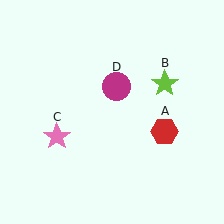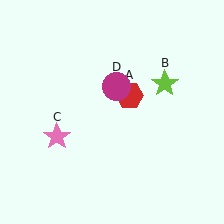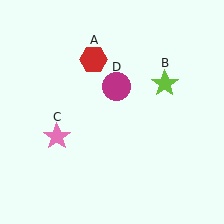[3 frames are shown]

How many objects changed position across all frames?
1 object changed position: red hexagon (object A).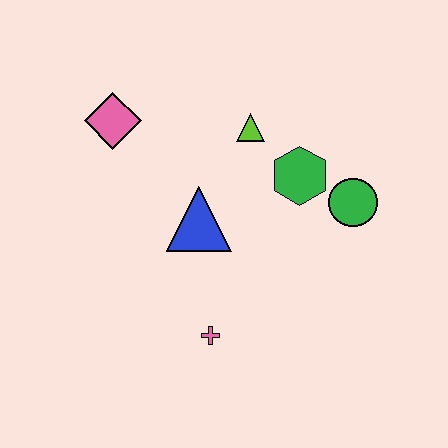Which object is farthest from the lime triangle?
The pink cross is farthest from the lime triangle.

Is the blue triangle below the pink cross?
No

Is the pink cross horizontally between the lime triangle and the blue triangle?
Yes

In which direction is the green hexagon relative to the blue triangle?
The green hexagon is to the right of the blue triangle.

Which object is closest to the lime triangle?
The green hexagon is closest to the lime triangle.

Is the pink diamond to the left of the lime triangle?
Yes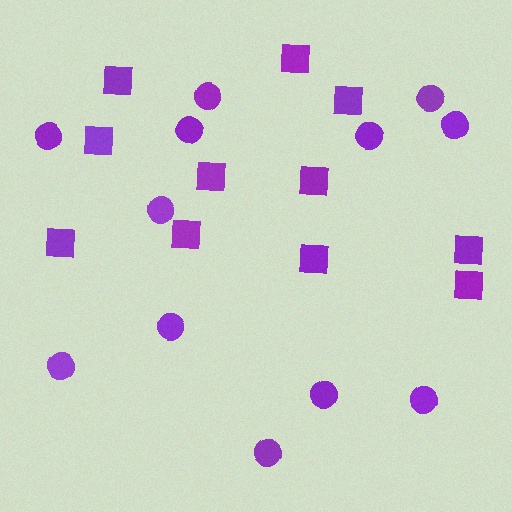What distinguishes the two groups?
There are 2 groups: one group of circles (12) and one group of squares (11).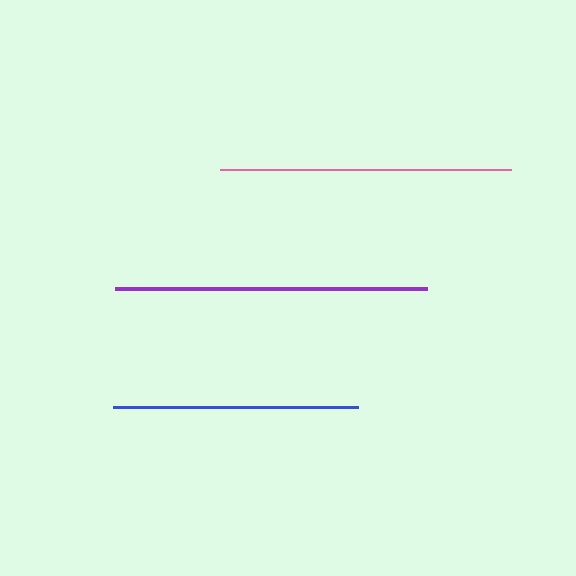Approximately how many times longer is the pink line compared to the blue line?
The pink line is approximately 1.2 times the length of the blue line.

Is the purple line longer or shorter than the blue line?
The purple line is longer than the blue line.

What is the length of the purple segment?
The purple segment is approximately 311 pixels long.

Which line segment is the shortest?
The blue line is the shortest at approximately 246 pixels.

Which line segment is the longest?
The purple line is the longest at approximately 311 pixels.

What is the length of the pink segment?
The pink segment is approximately 292 pixels long.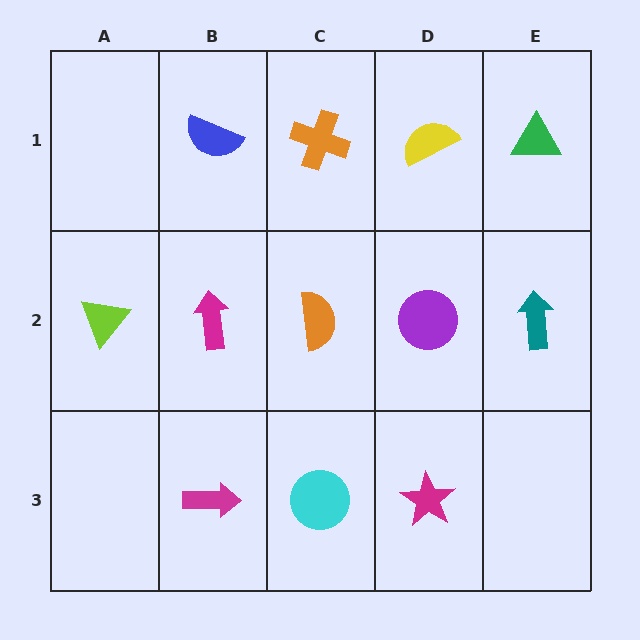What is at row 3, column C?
A cyan circle.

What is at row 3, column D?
A magenta star.